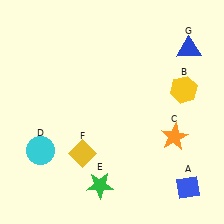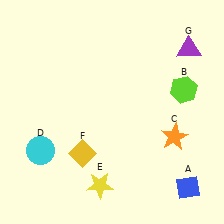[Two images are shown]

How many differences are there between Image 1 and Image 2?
There are 3 differences between the two images.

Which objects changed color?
B changed from yellow to lime. E changed from green to yellow. G changed from blue to purple.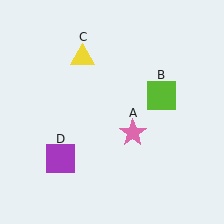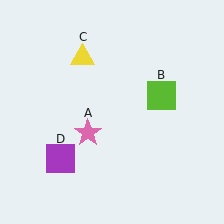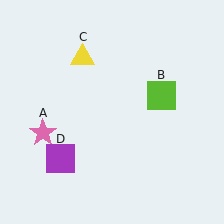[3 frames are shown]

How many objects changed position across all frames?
1 object changed position: pink star (object A).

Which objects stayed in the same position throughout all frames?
Lime square (object B) and yellow triangle (object C) and purple square (object D) remained stationary.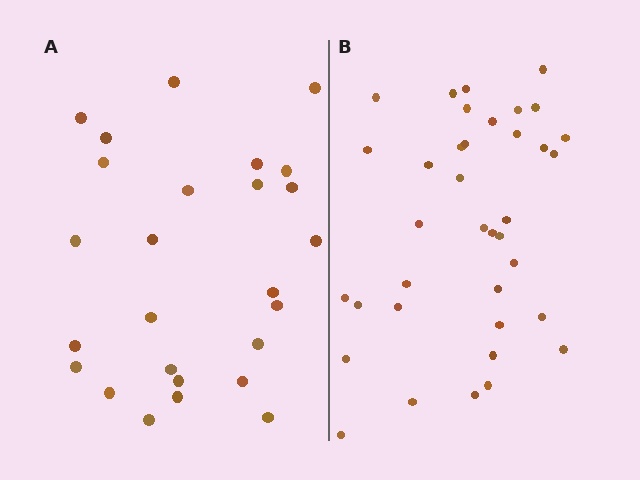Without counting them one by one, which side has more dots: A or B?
Region B (the right region) has more dots.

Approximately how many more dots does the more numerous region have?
Region B has roughly 12 or so more dots than region A.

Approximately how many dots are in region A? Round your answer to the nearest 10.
About 30 dots. (The exact count is 26, which rounds to 30.)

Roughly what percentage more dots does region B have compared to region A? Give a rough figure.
About 40% more.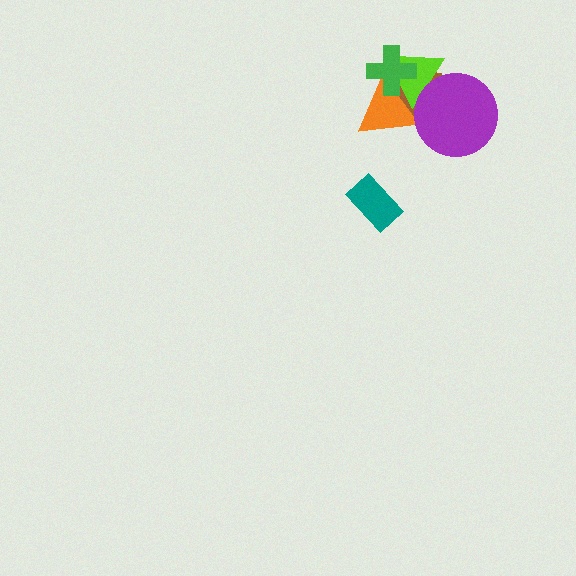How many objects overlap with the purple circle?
3 objects overlap with the purple circle.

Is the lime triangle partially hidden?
Yes, it is partially covered by another shape.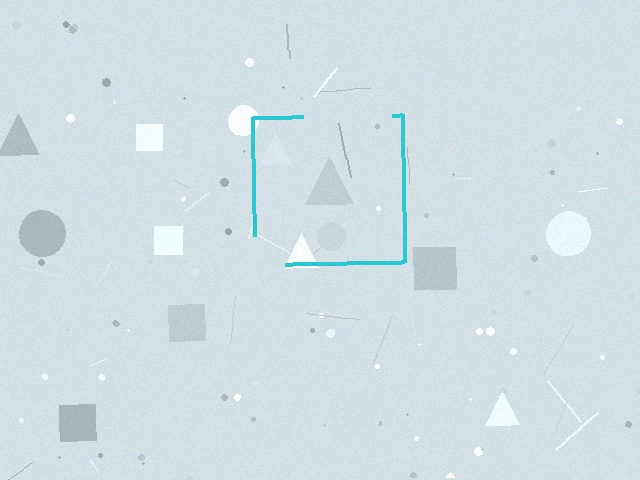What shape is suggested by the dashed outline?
The dashed outline suggests a square.